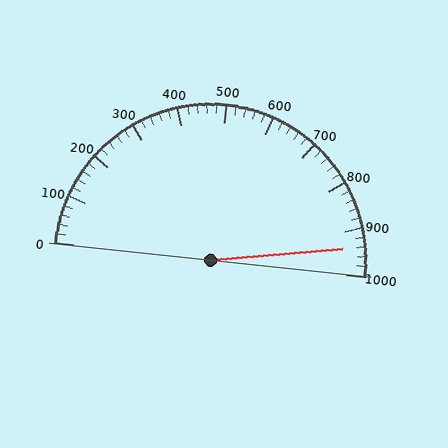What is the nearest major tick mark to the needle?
The nearest major tick mark is 900.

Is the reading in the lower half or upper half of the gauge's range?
The reading is in the upper half of the range (0 to 1000).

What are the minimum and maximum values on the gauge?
The gauge ranges from 0 to 1000.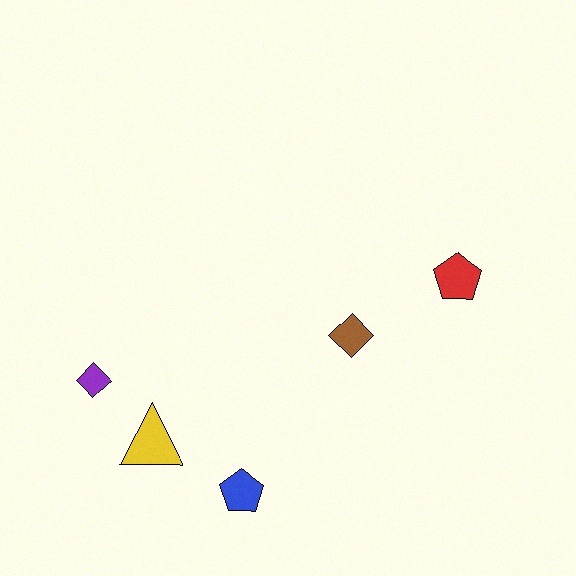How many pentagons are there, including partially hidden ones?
There are 2 pentagons.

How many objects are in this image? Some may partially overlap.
There are 5 objects.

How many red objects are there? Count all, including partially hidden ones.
There is 1 red object.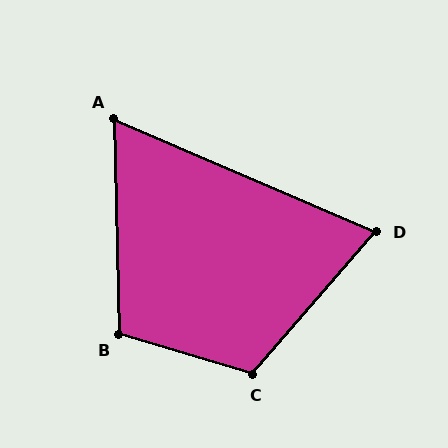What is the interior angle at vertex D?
Approximately 72 degrees (acute).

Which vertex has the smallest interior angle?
A, at approximately 65 degrees.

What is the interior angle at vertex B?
Approximately 108 degrees (obtuse).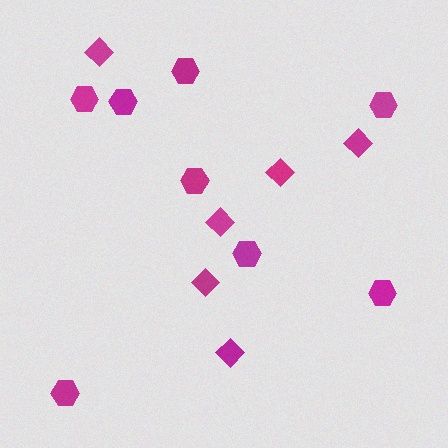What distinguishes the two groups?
There are 2 groups: one group of hexagons (8) and one group of diamonds (6).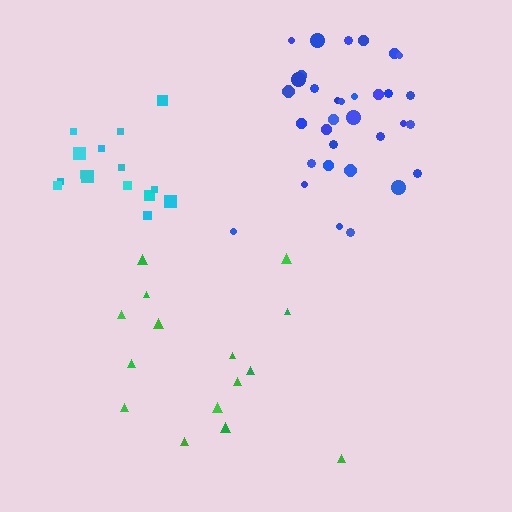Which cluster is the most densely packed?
Blue.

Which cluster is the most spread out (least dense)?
Green.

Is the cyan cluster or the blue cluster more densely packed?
Blue.